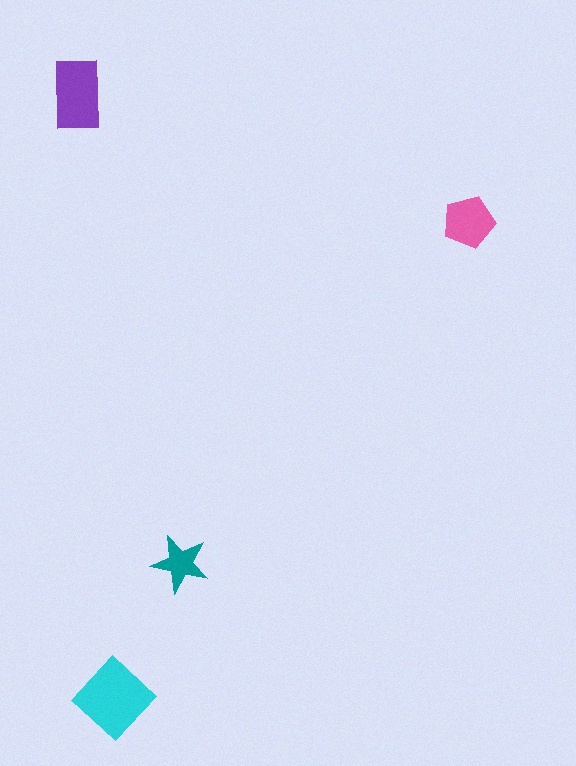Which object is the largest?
The cyan diamond.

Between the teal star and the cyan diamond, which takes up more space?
The cyan diamond.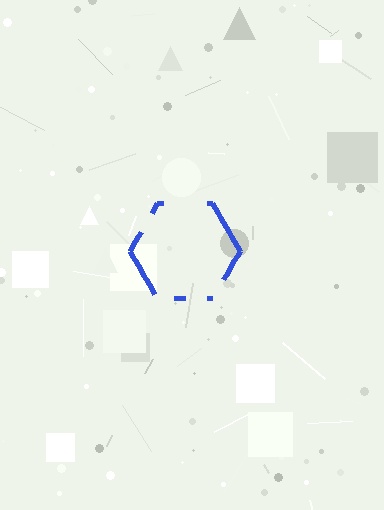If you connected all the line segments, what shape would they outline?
They would outline a hexagon.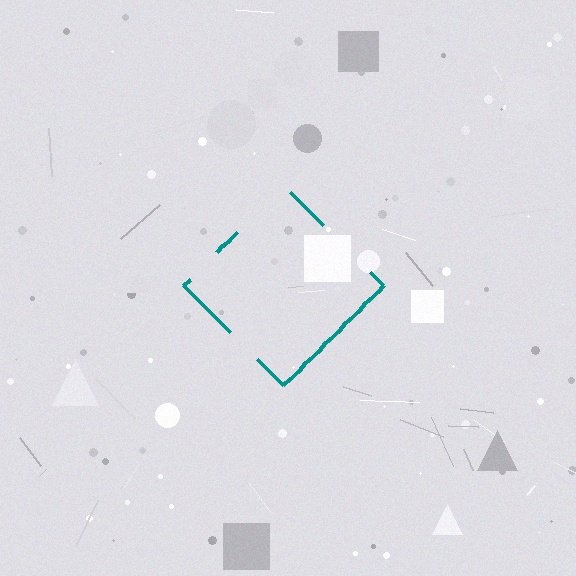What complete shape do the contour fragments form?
The contour fragments form a diamond.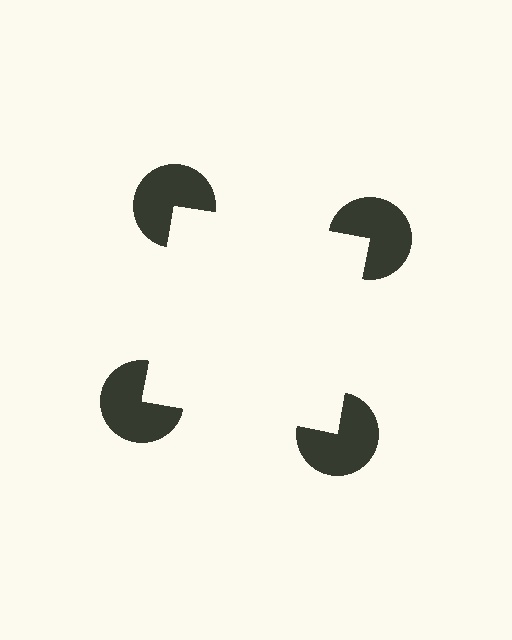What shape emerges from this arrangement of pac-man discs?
An illusory square — its edges are inferred from the aligned wedge cuts in the pac-man discs, not physically drawn.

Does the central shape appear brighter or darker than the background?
It typically appears slightly brighter than the background, even though no actual brightness change is drawn.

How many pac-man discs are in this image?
There are 4 — one at each vertex of the illusory square.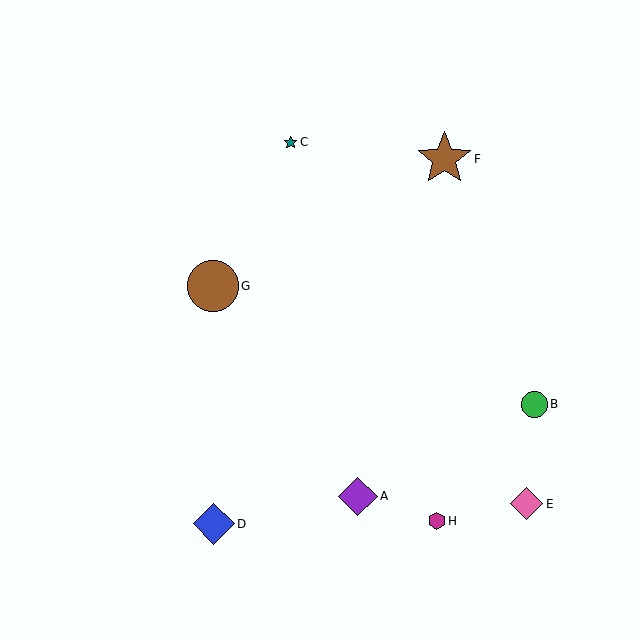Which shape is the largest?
The brown star (labeled F) is the largest.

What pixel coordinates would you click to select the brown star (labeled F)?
Click at (444, 159) to select the brown star F.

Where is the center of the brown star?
The center of the brown star is at (444, 159).